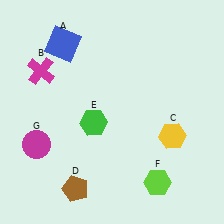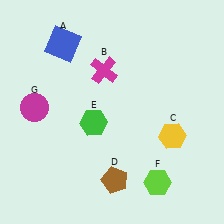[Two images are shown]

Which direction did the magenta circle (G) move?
The magenta circle (G) moved up.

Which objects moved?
The objects that moved are: the magenta cross (B), the brown pentagon (D), the magenta circle (G).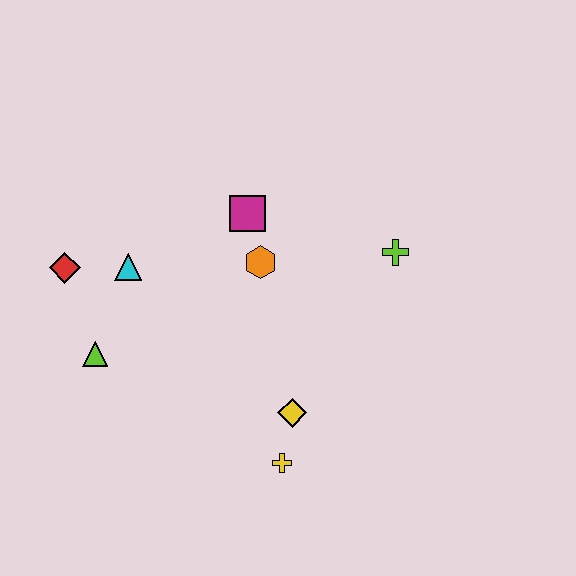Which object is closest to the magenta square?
The orange hexagon is closest to the magenta square.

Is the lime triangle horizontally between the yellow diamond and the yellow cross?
No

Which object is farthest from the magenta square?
The yellow cross is farthest from the magenta square.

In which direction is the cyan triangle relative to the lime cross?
The cyan triangle is to the left of the lime cross.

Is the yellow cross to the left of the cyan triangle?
No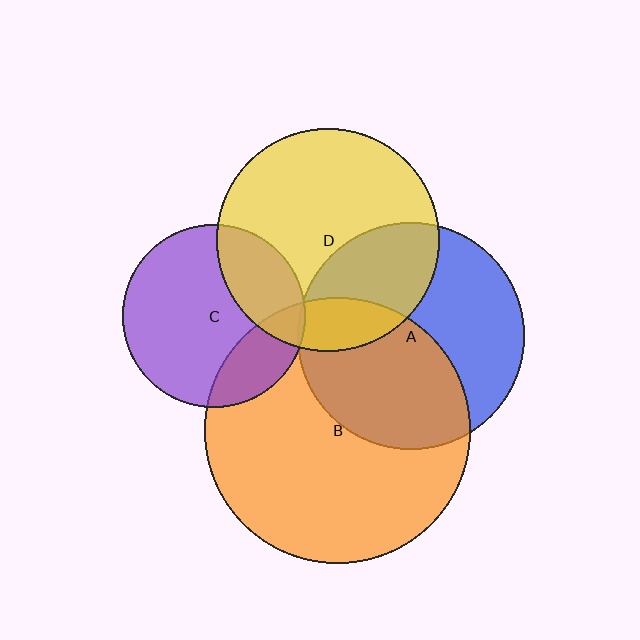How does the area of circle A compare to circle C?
Approximately 1.6 times.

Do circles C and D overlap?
Yes.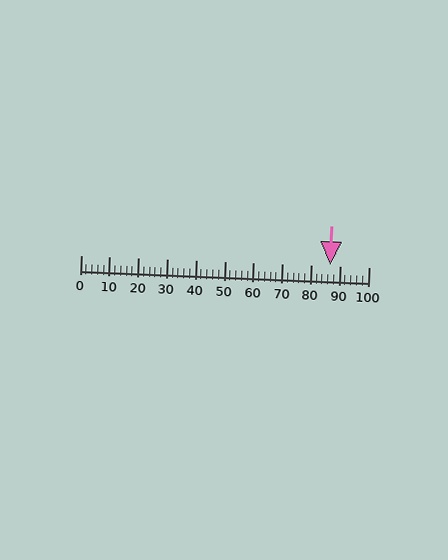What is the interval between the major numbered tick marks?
The major tick marks are spaced 10 units apart.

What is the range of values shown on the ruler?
The ruler shows values from 0 to 100.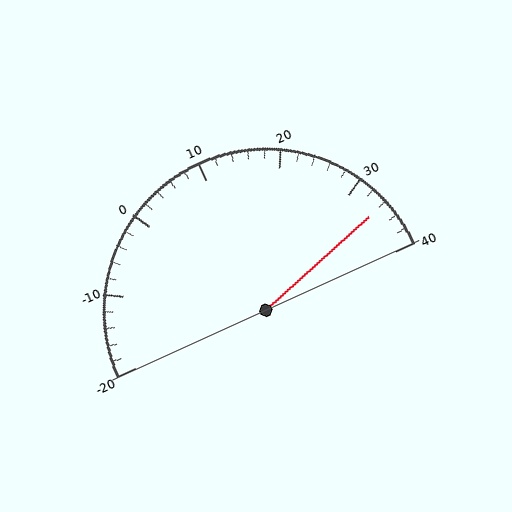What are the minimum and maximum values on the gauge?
The gauge ranges from -20 to 40.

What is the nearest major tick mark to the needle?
The nearest major tick mark is 30.